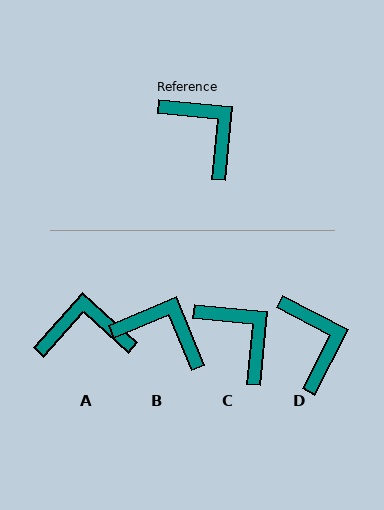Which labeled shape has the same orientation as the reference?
C.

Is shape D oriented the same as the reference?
No, it is off by about 22 degrees.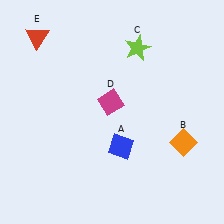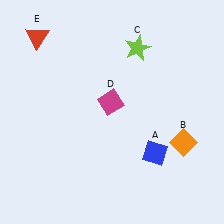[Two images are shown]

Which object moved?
The blue diamond (A) moved right.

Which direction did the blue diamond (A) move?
The blue diamond (A) moved right.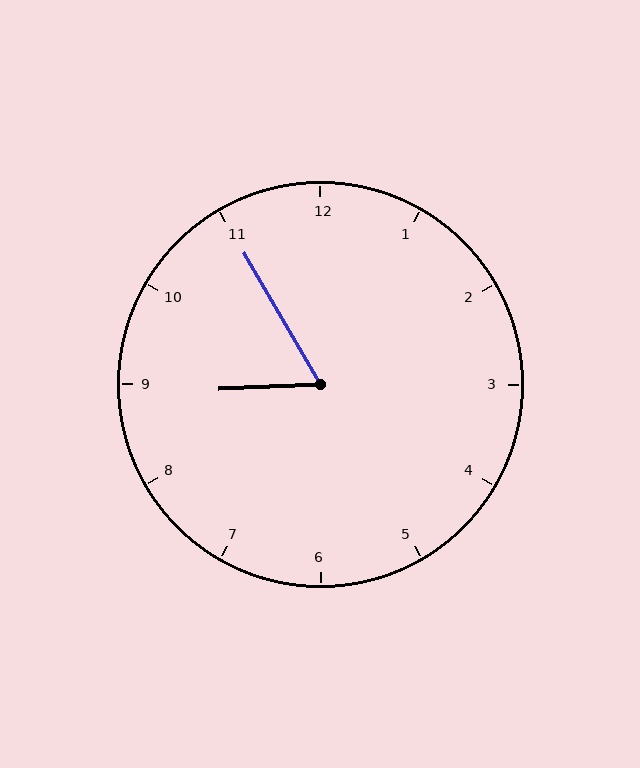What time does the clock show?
8:55.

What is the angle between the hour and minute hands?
Approximately 62 degrees.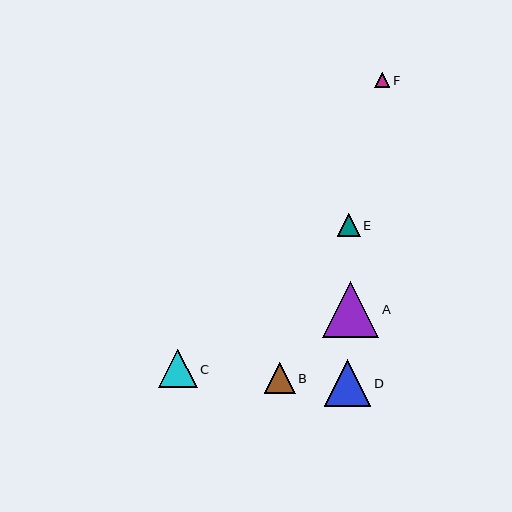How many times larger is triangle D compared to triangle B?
Triangle D is approximately 1.5 times the size of triangle B.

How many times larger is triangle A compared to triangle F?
Triangle A is approximately 3.7 times the size of triangle F.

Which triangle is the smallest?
Triangle F is the smallest with a size of approximately 15 pixels.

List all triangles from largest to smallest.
From largest to smallest: A, D, C, B, E, F.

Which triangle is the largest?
Triangle A is the largest with a size of approximately 56 pixels.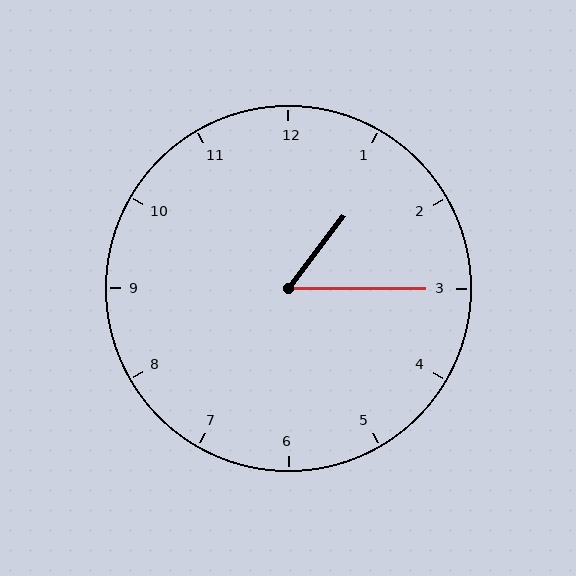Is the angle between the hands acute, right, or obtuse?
It is acute.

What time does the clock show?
1:15.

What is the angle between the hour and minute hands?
Approximately 52 degrees.